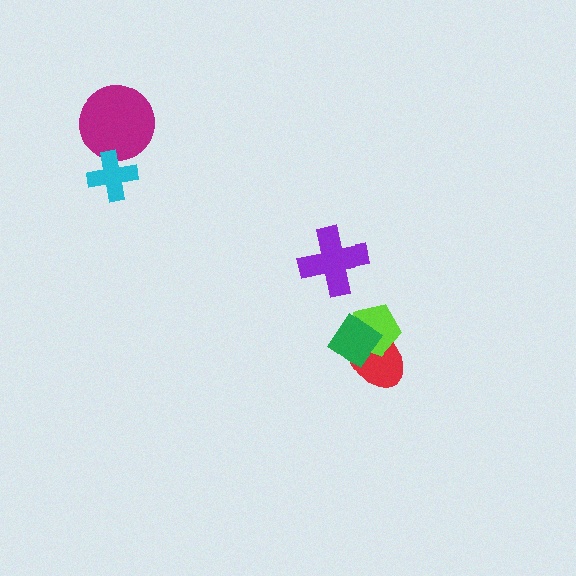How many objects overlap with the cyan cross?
1 object overlaps with the cyan cross.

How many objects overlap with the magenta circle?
1 object overlaps with the magenta circle.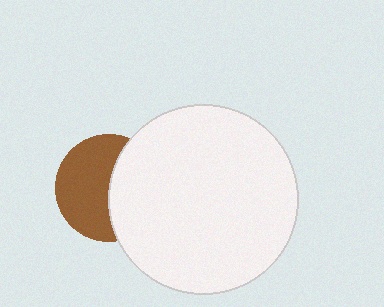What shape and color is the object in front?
The object in front is a white circle.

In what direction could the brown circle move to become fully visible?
The brown circle could move left. That would shift it out from behind the white circle entirely.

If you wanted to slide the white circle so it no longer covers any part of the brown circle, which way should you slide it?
Slide it right — that is the most direct way to separate the two shapes.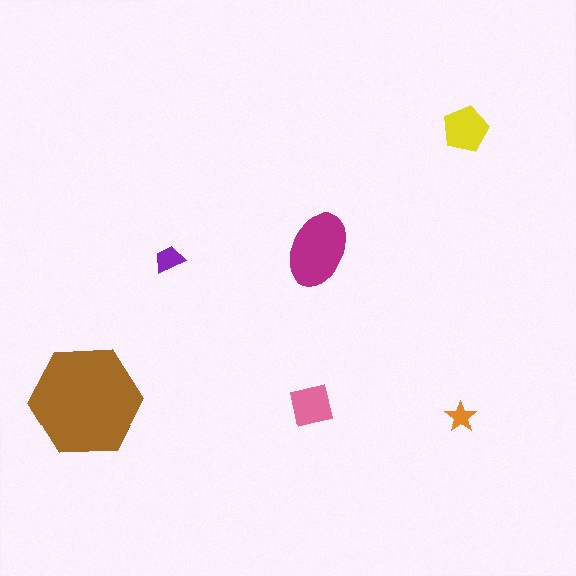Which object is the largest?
The brown hexagon.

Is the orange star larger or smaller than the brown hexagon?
Smaller.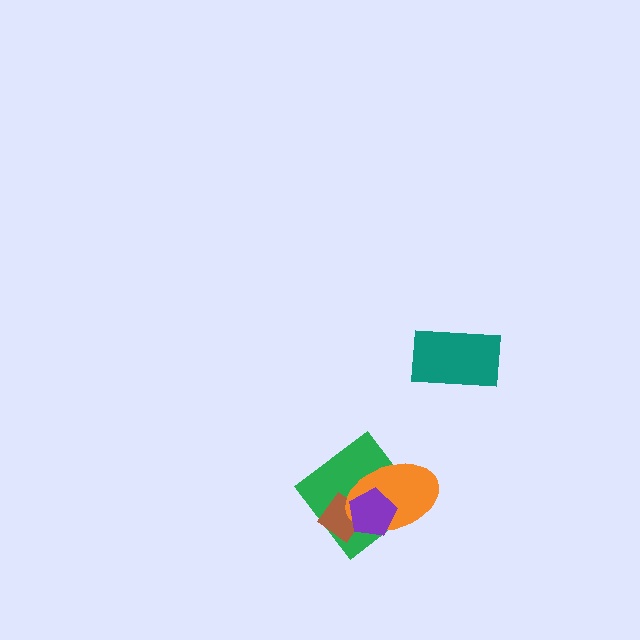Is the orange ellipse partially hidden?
Yes, it is partially covered by another shape.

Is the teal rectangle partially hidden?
No, no other shape covers it.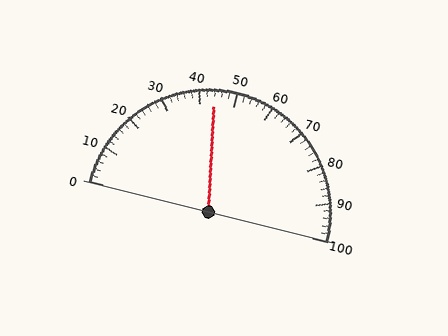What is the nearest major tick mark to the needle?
The nearest major tick mark is 40.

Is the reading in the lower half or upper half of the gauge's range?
The reading is in the lower half of the range (0 to 100).